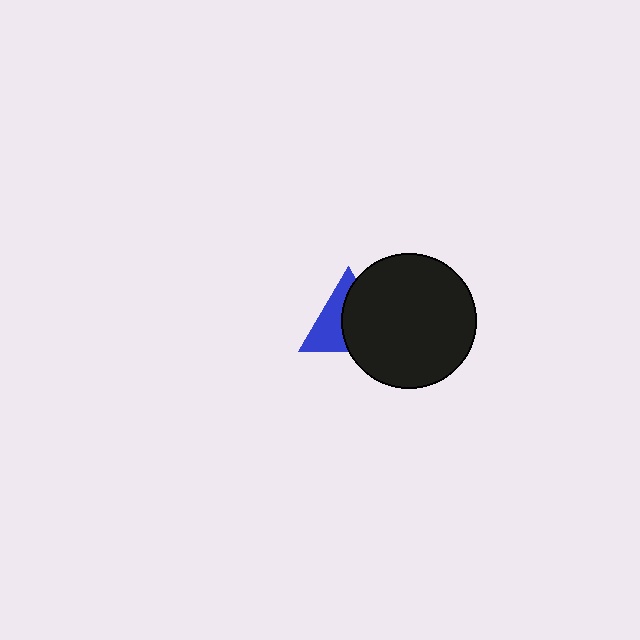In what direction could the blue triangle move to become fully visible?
The blue triangle could move left. That would shift it out from behind the black circle entirely.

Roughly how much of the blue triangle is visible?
About half of it is visible (roughly 45%).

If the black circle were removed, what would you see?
You would see the complete blue triangle.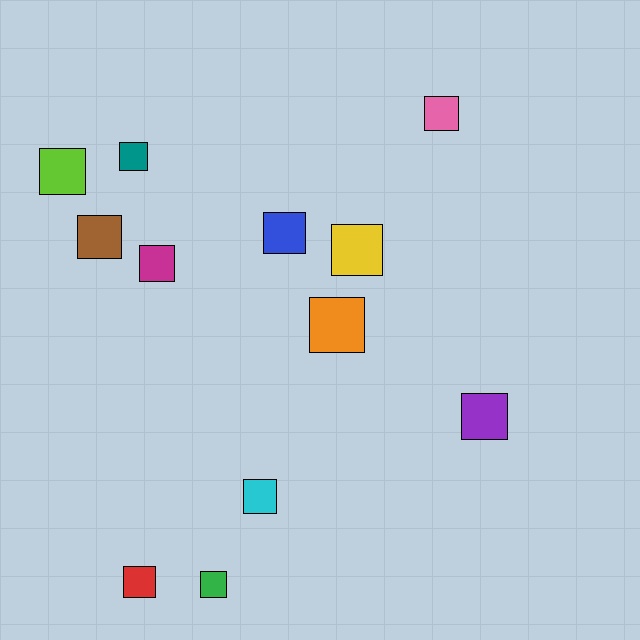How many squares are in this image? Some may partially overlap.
There are 12 squares.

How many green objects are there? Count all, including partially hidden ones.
There is 1 green object.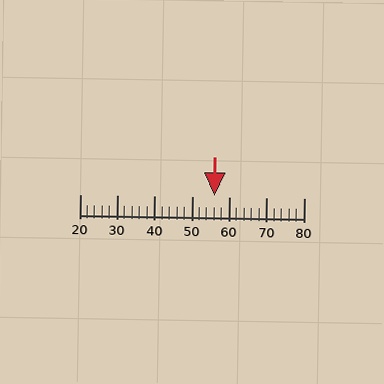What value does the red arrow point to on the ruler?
The red arrow points to approximately 56.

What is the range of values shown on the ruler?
The ruler shows values from 20 to 80.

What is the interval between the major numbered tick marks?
The major tick marks are spaced 10 units apart.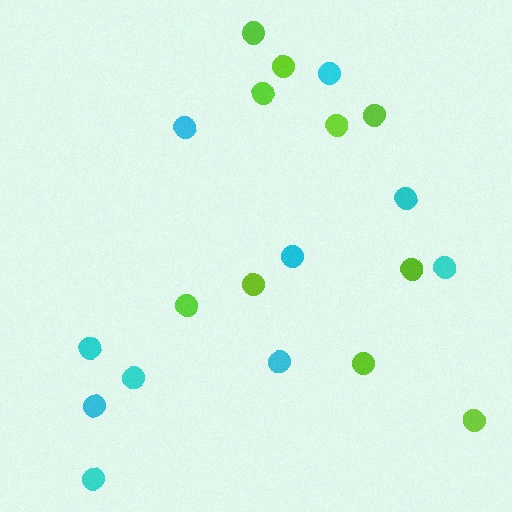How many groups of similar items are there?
There are 2 groups: one group of lime circles (10) and one group of cyan circles (10).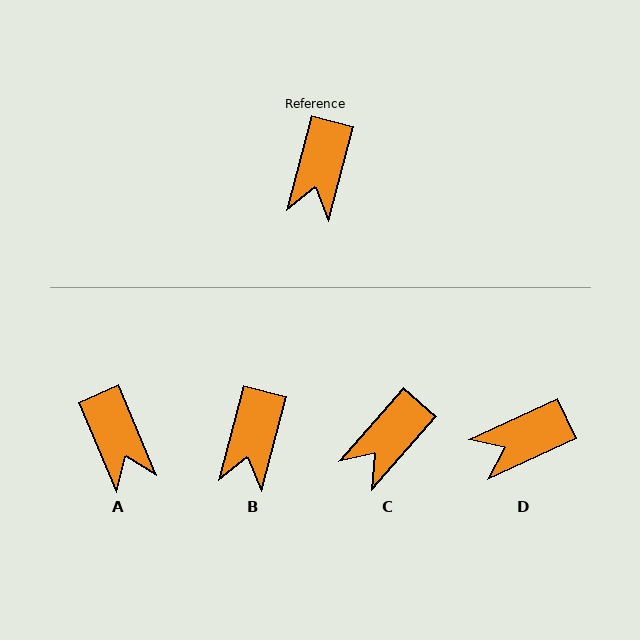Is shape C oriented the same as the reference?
No, it is off by about 26 degrees.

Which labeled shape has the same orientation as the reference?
B.